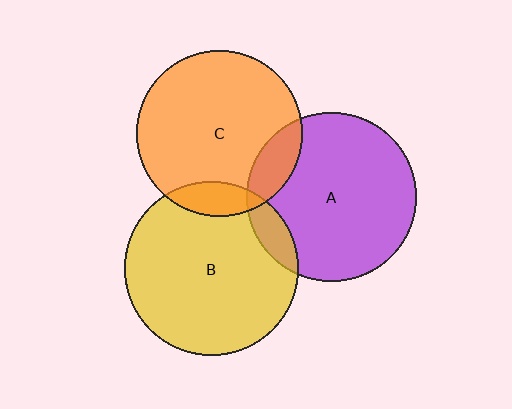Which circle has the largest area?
Circle B (yellow).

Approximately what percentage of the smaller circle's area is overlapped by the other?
Approximately 10%.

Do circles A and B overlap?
Yes.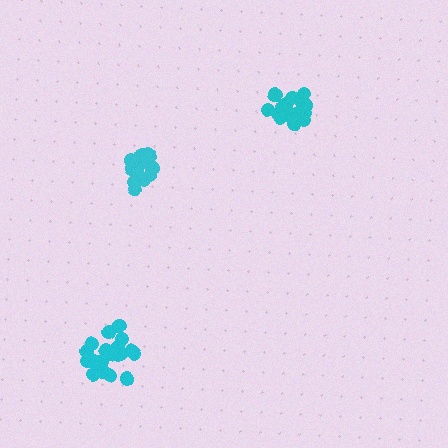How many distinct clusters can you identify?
There are 3 distinct clusters.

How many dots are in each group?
Group 1: 19 dots, Group 2: 21 dots, Group 3: 15 dots (55 total).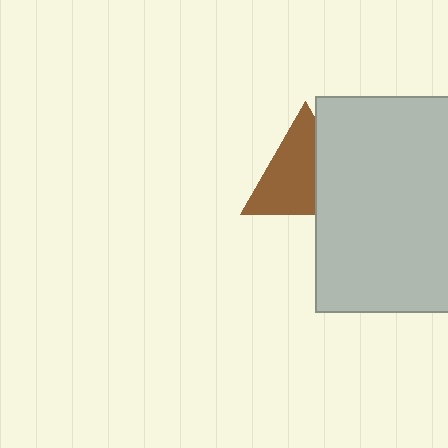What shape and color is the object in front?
The object in front is a light gray rectangle.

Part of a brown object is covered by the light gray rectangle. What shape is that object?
It is a triangle.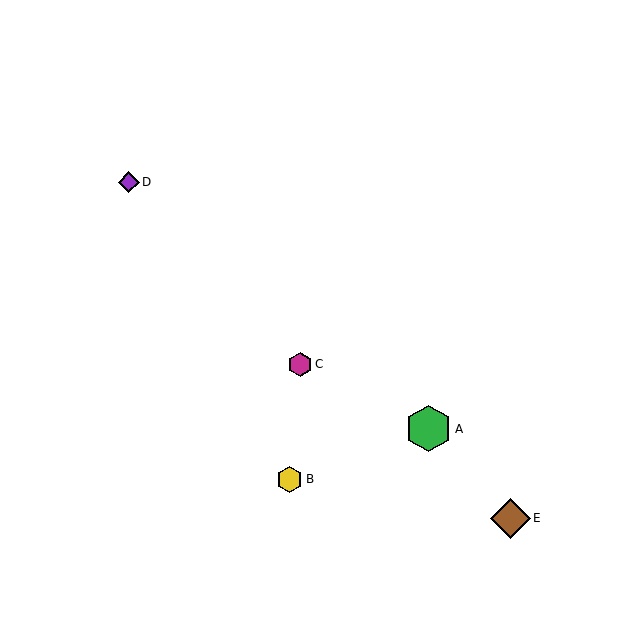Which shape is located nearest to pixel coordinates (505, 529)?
The brown diamond (labeled E) at (510, 518) is nearest to that location.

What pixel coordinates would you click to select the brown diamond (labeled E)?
Click at (510, 518) to select the brown diamond E.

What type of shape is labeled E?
Shape E is a brown diamond.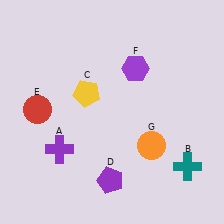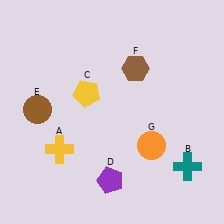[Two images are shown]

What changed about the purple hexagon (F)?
In Image 1, F is purple. In Image 2, it changed to brown.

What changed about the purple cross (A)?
In Image 1, A is purple. In Image 2, it changed to yellow.